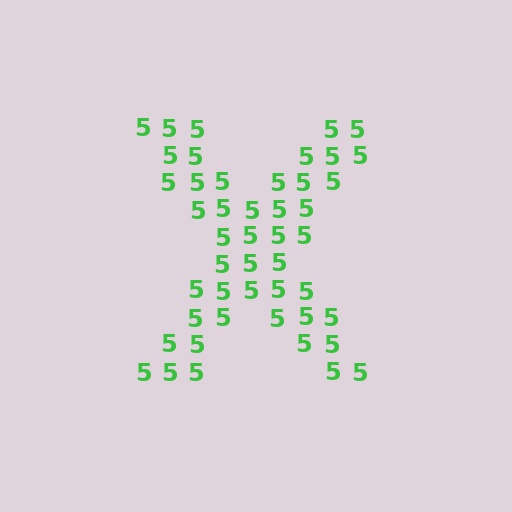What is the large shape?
The large shape is the letter X.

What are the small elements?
The small elements are digit 5's.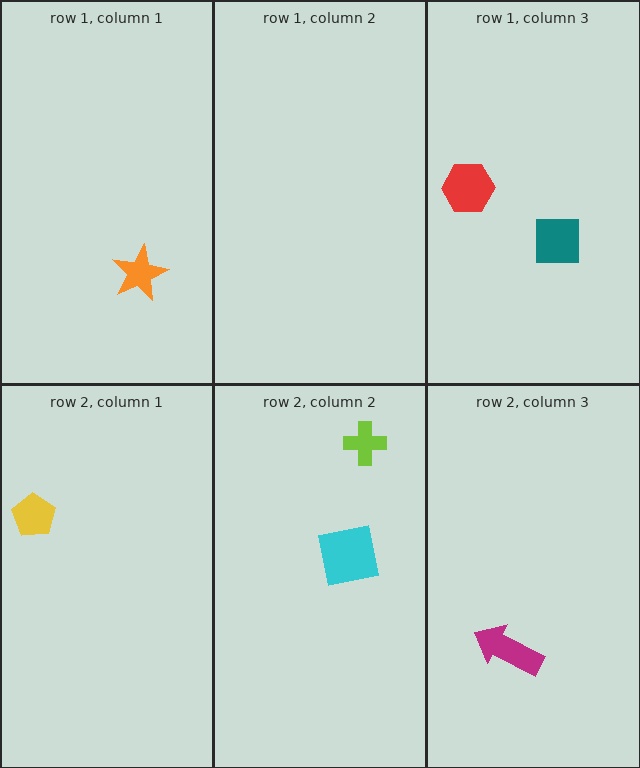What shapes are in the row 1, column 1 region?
The orange star.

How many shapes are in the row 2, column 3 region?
1.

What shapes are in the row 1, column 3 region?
The teal square, the red hexagon.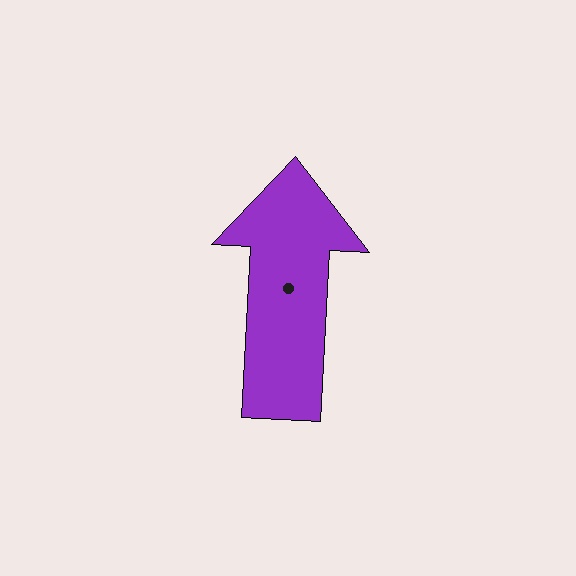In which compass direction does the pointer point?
North.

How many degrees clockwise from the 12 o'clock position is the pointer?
Approximately 3 degrees.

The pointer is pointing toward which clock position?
Roughly 12 o'clock.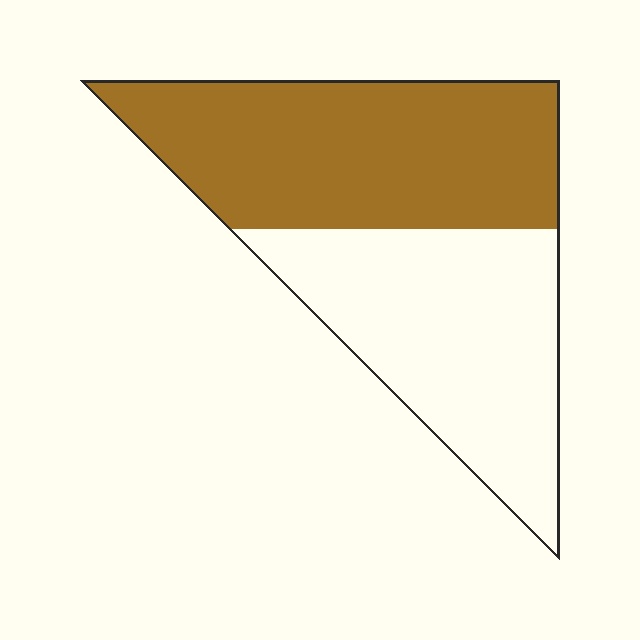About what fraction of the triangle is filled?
About one half (1/2).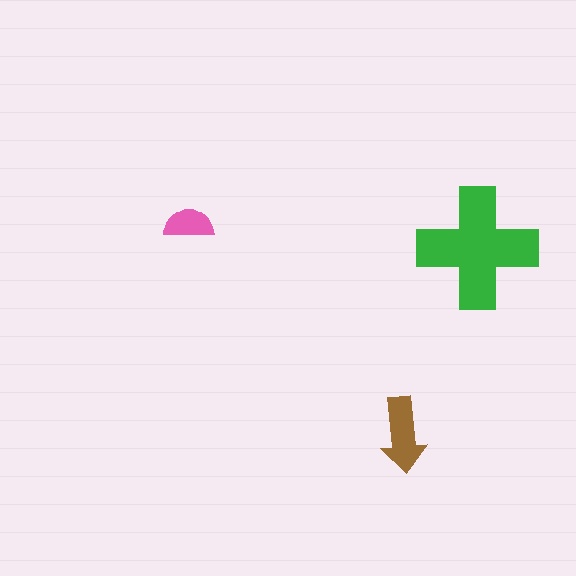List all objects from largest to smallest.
The green cross, the brown arrow, the pink semicircle.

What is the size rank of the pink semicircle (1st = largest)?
3rd.